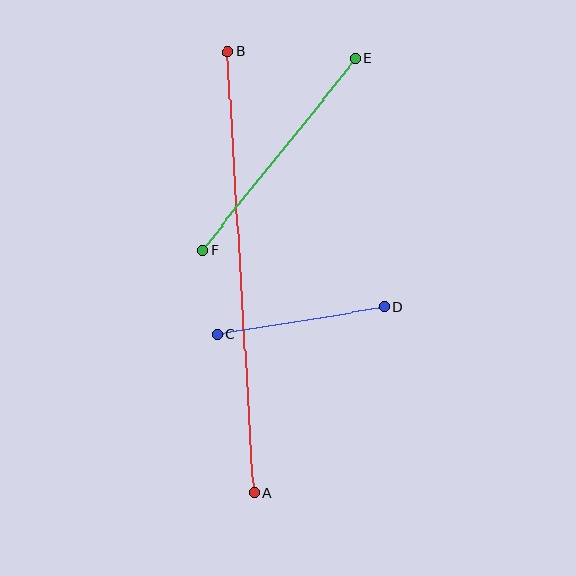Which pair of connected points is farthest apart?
Points A and B are farthest apart.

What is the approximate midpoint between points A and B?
The midpoint is at approximately (241, 272) pixels.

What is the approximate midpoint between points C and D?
The midpoint is at approximately (301, 321) pixels.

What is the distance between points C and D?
The distance is approximately 169 pixels.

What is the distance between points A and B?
The distance is approximately 442 pixels.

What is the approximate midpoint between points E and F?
The midpoint is at approximately (279, 154) pixels.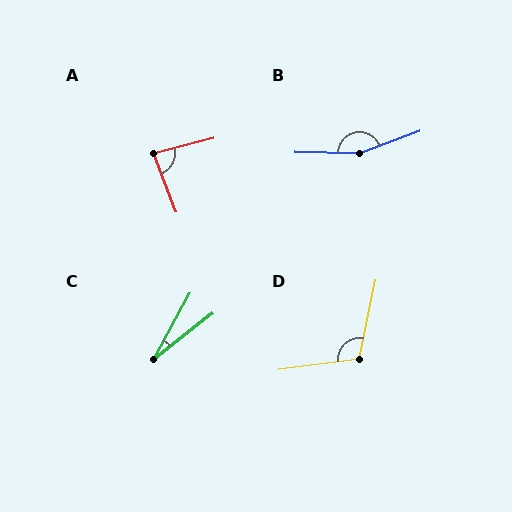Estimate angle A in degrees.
Approximately 83 degrees.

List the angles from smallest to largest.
C (23°), A (83°), D (109°), B (159°).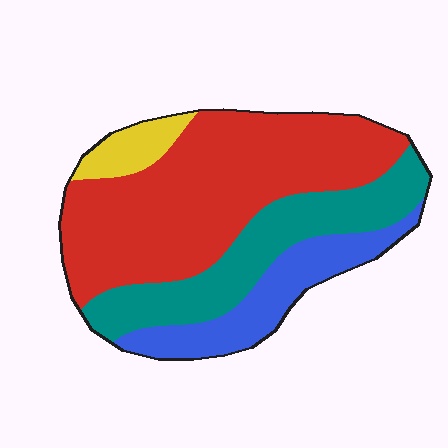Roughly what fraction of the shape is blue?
Blue takes up about one sixth (1/6) of the shape.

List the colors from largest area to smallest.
From largest to smallest: red, teal, blue, yellow.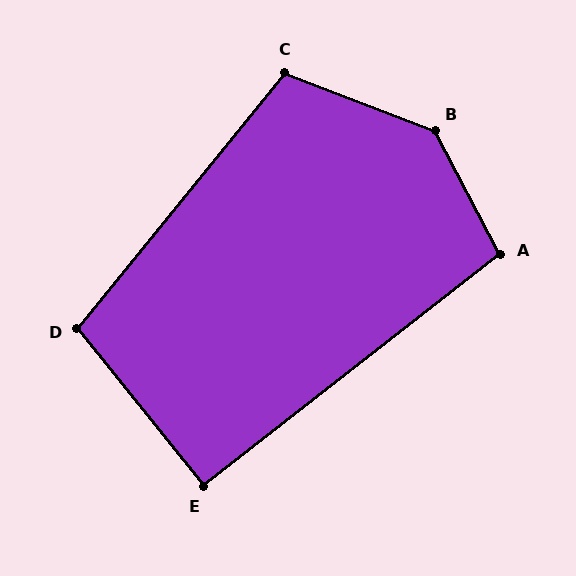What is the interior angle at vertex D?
Approximately 102 degrees (obtuse).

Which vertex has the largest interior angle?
B, at approximately 139 degrees.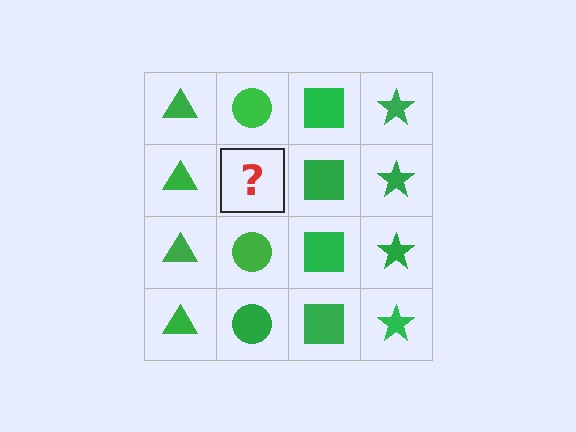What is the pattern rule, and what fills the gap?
The rule is that each column has a consistent shape. The gap should be filled with a green circle.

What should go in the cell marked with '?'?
The missing cell should contain a green circle.